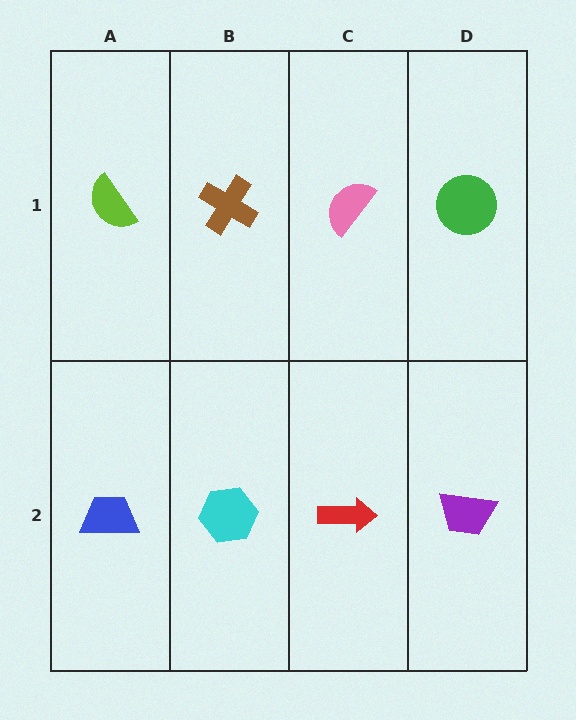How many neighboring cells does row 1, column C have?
3.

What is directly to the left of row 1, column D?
A pink semicircle.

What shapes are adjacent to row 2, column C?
A pink semicircle (row 1, column C), a cyan hexagon (row 2, column B), a purple trapezoid (row 2, column D).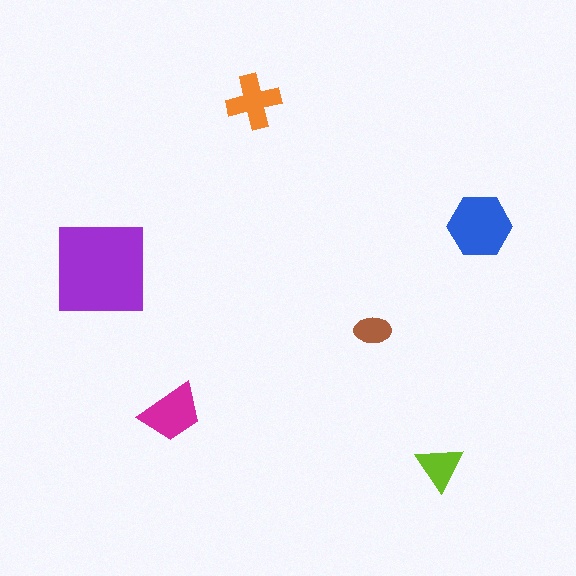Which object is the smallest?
The brown ellipse.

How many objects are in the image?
There are 6 objects in the image.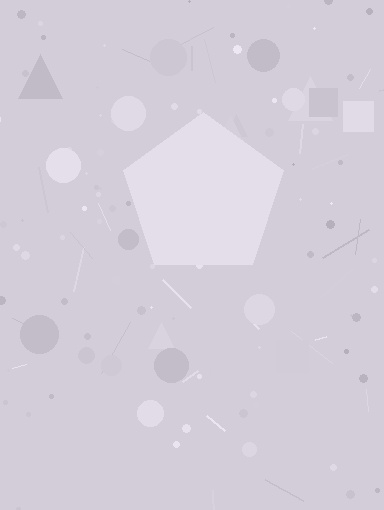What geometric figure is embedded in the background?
A pentagon is embedded in the background.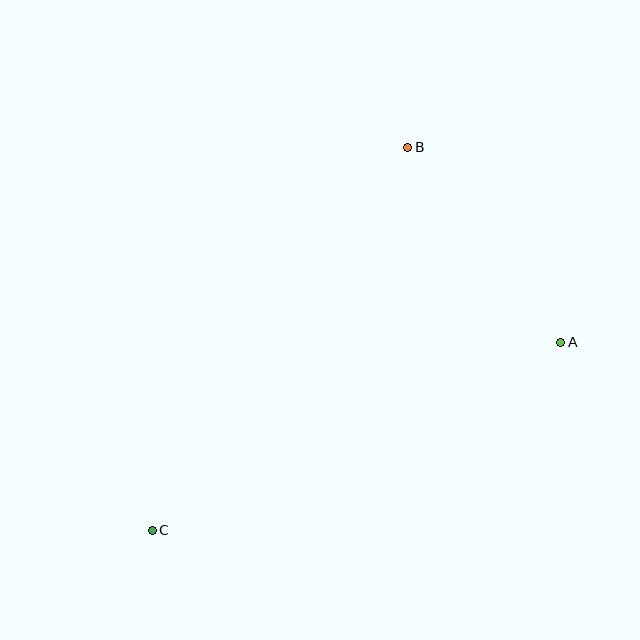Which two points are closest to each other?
Points A and B are closest to each other.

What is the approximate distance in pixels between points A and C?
The distance between A and C is approximately 449 pixels.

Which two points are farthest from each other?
Points B and C are farthest from each other.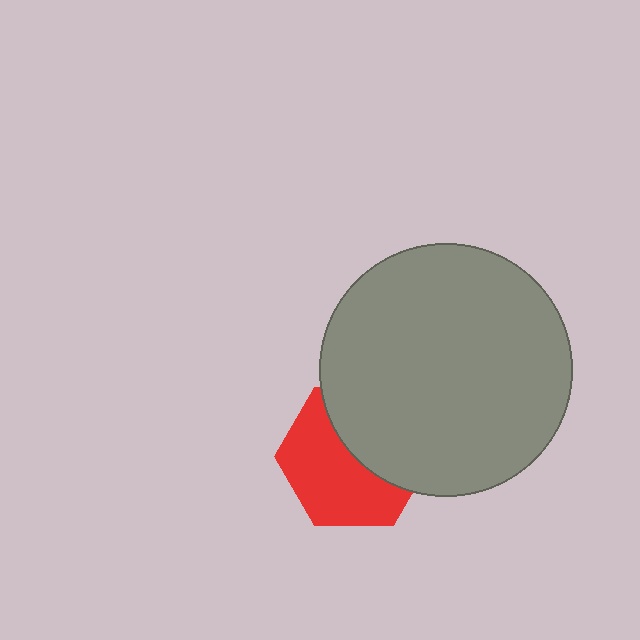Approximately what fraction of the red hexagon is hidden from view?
Roughly 44% of the red hexagon is hidden behind the gray circle.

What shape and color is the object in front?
The object in front is a gray circle.